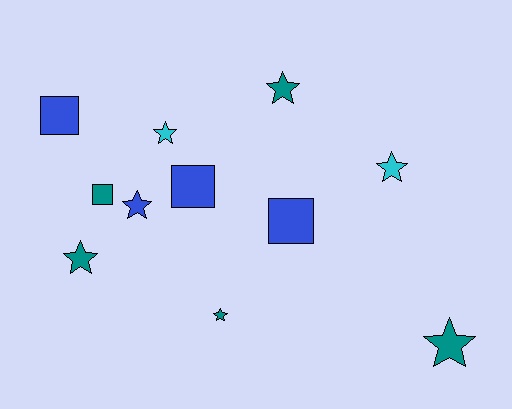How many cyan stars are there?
There are 2 cyan stars.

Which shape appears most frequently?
Star, with 7 objects.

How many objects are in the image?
There are 11 objects.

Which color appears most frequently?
Teal, with 5 objects.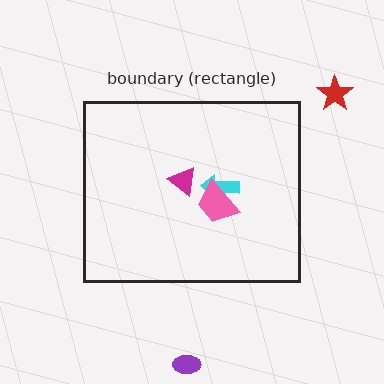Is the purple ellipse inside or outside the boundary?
Outside.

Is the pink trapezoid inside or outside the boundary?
Inside.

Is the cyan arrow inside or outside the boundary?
Inside.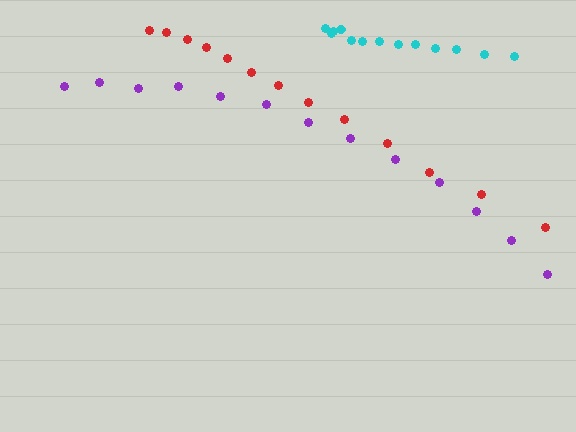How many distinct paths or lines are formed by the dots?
There are 3 distinct paths.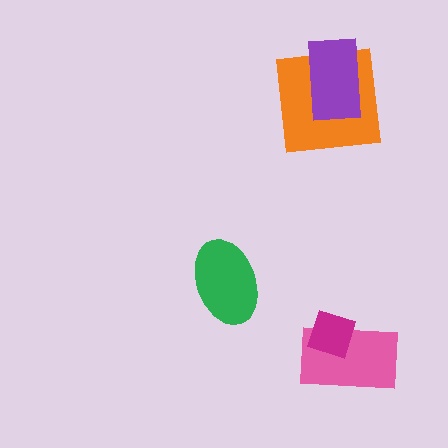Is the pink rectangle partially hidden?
Yes, it is partially covered by another shape.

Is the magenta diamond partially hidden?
No, no other shape covers it.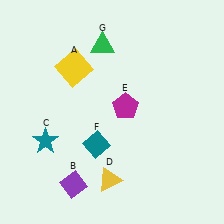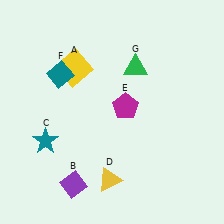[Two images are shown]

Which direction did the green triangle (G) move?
The green triangle (G) moved right.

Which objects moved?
The objects that moved are: the teal diamond (F), the green triangle (G).